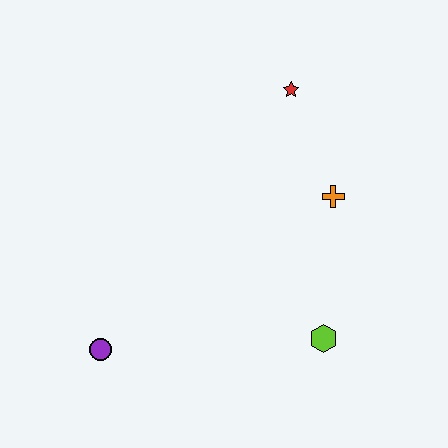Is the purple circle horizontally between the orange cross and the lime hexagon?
No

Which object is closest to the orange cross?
The red star is closest to the orange cross.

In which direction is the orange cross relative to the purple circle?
The orange cross is to the right of the purple circle.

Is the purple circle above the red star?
No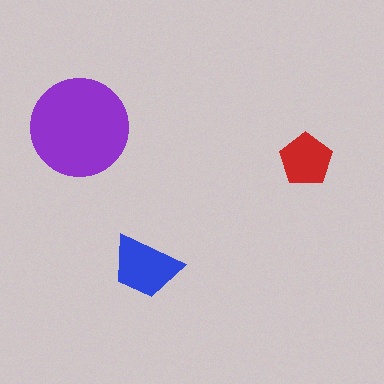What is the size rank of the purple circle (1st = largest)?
1st.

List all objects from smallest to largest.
The red pentagon, the blue trapezoid, the purple circle.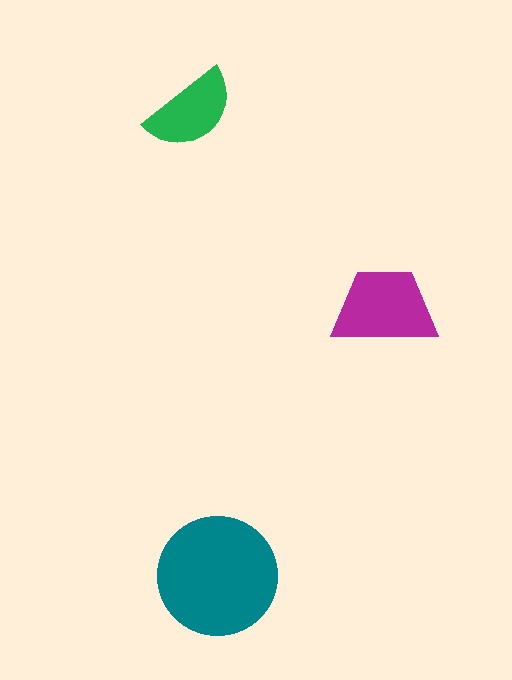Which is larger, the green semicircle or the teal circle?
The teal circle.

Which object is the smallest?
The green semicircle.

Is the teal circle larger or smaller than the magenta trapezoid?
Larger.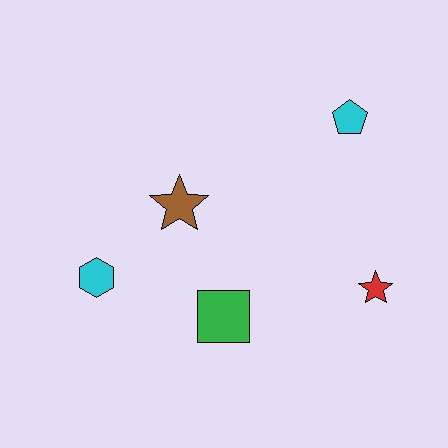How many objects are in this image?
There are 5 objects.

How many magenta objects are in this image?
There are no magenta objects.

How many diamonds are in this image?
There are no diamonds.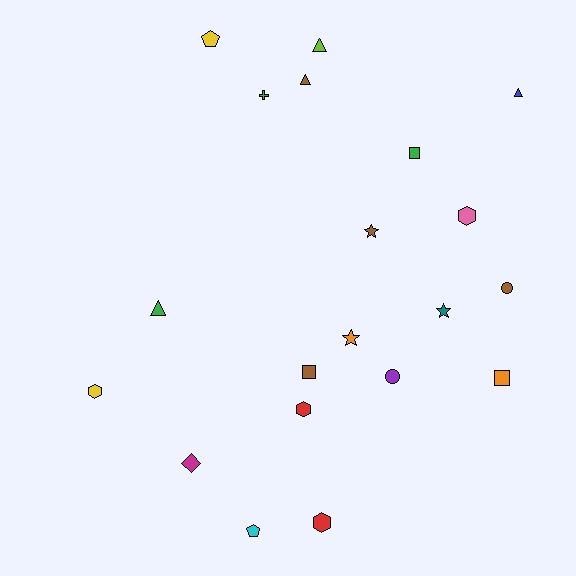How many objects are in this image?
There are 20 objects.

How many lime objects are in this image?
There is 1 lime object.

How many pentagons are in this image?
There are 2 pentagons.